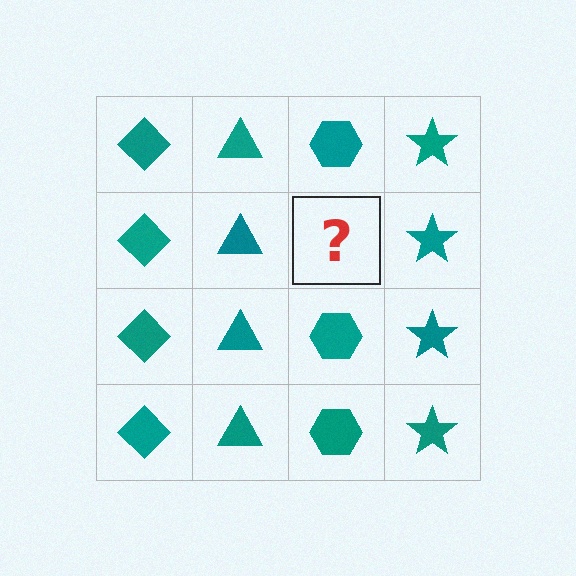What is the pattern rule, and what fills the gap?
The rule is that each column has a consistent shape. The gap should be filled with a teal hexagon.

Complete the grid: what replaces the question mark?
The question mark should be replaced with a teal hexagon.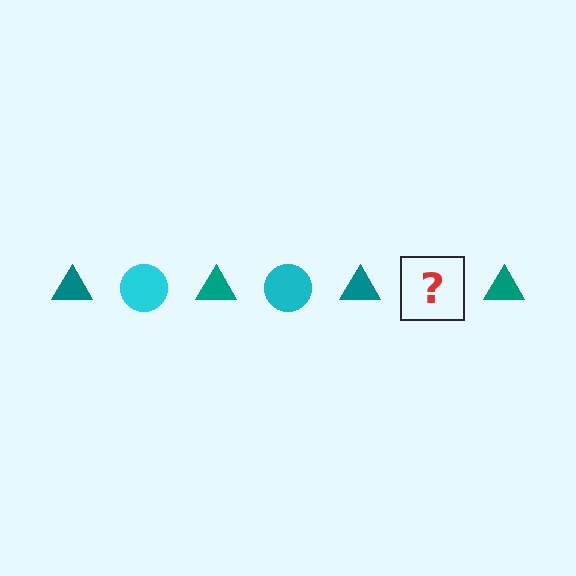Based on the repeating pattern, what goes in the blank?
The blank should be a cyan circle.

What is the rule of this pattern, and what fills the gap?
The rule is that the pattern alternates between teal triangle and cyan circle. The gap should be filled with a cyan circle.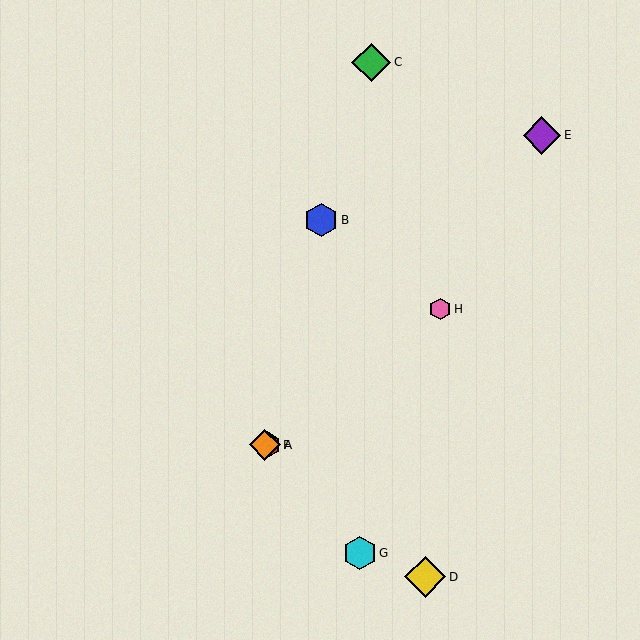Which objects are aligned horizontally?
Objects A, F are aligned horizontally.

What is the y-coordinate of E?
Object E is at y≈136.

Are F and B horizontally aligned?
No, F is at y≈445 and B is at y≈220.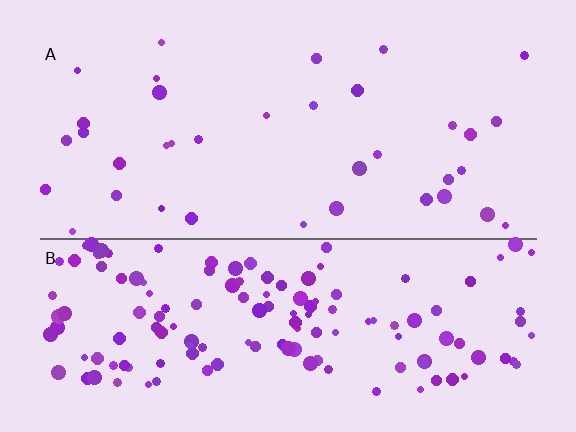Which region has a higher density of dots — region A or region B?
B (the bottom).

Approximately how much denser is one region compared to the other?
Approximately 4.0× — region B over region A.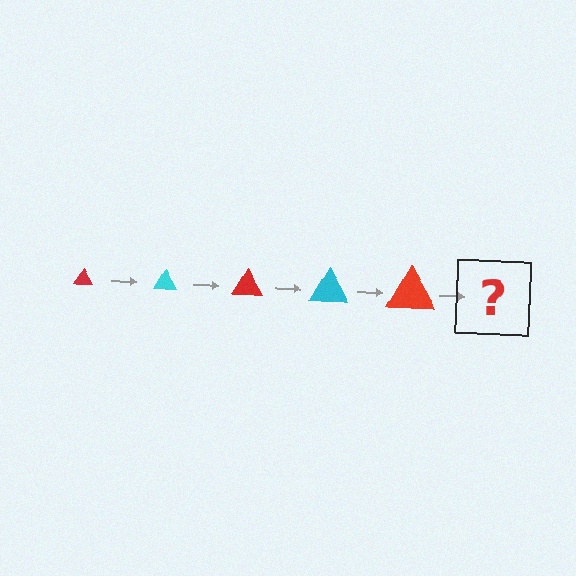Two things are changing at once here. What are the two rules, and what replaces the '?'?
The two rules are that the triangle grows larger each step and the color cycles through red and cyan. The '?' should be a cyan triangle, larger than the previous one.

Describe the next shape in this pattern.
It should be a cyan triangle, larger than the previous one.